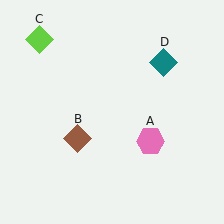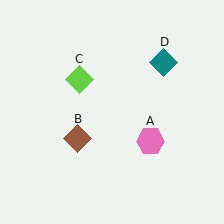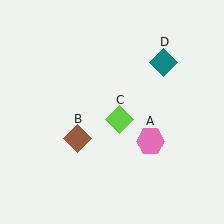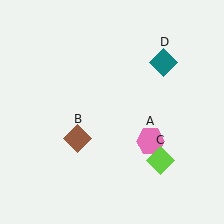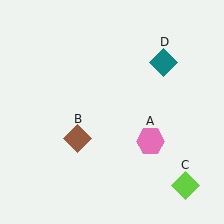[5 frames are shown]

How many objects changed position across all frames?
1 object changed position: lime diamond (object C).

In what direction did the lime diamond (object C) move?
The lime diamond (object C) moved down and to the right.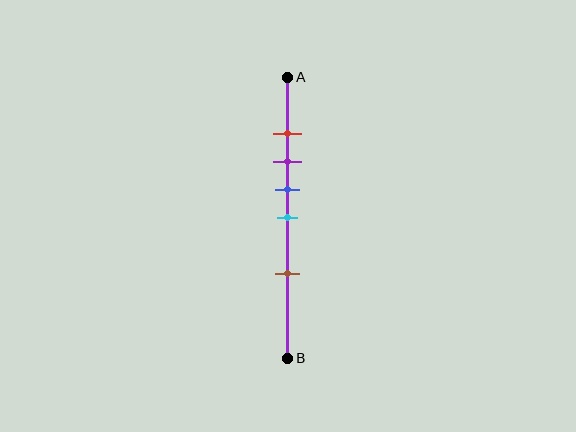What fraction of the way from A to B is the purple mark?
The purple mark is approximately 30% (0.3) of the way from A to B.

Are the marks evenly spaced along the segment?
No, the marks are not evenly spaced.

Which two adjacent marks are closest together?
The red and purple marks are the closest adjacent pair.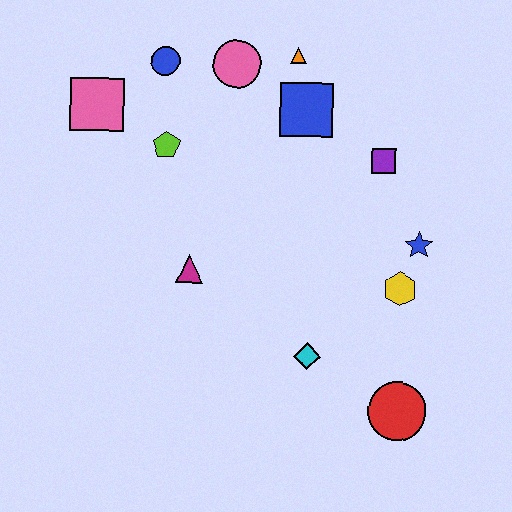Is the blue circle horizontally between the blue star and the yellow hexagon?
No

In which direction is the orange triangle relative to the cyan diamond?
The orange triangle is above the cyan diamond.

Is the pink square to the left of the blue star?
Yes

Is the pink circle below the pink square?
No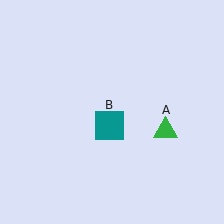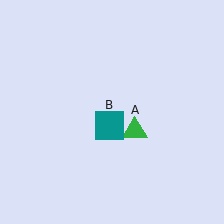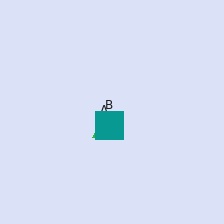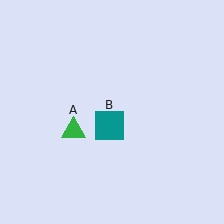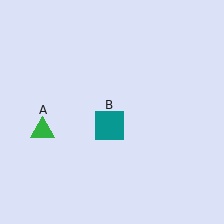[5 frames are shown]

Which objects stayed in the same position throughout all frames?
Teal square (object B) remained stationary.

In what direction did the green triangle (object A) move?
The green triangle (object A) moved left.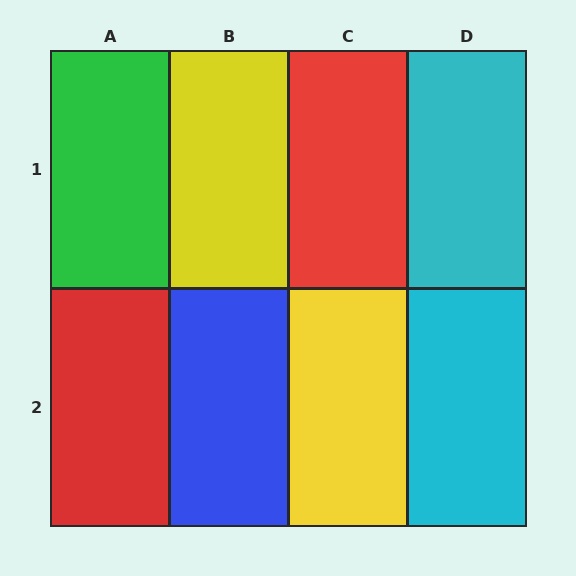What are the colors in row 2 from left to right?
Red, blue, yellow, cyan.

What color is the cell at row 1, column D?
Cyan.